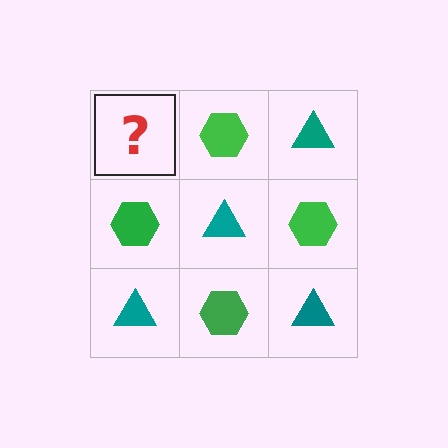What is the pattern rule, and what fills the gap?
The rule is that it alternates teal triangle and green hexagon in a checkerboard pattern. The gap should be filled with a teal triangle.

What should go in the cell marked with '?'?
The missing cell should contain a teal triangle.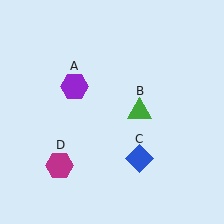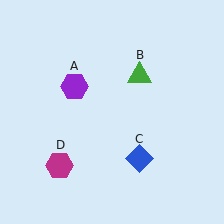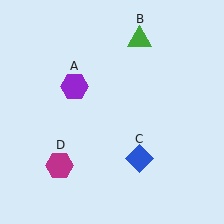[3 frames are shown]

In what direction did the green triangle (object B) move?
The green triangle (object B) moved up.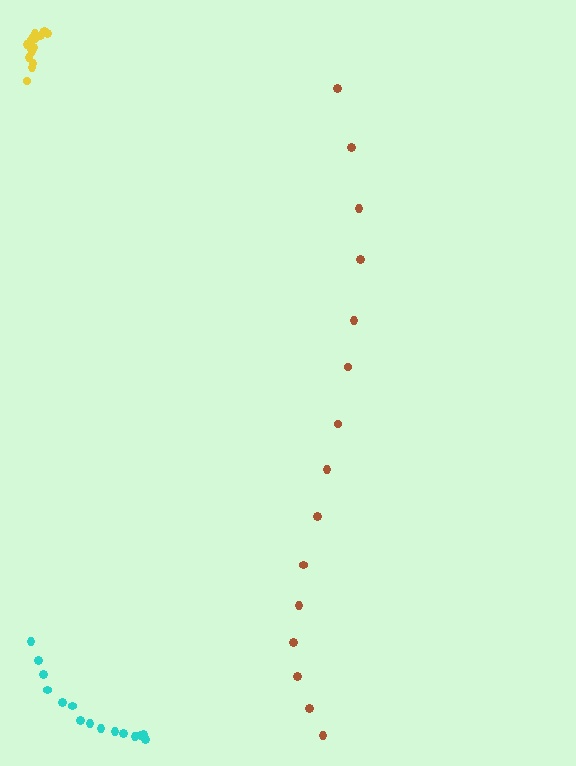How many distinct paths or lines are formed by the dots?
There are 3 distinct paths.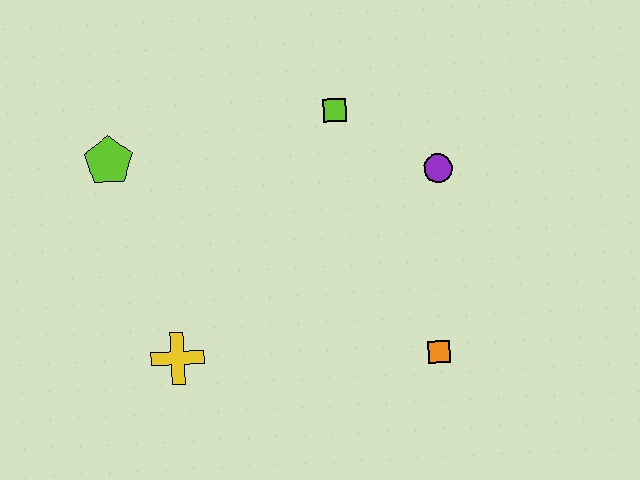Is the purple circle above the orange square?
Yes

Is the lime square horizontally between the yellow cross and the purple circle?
Yes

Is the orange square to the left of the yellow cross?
No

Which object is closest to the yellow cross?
The lime pentagon is closest to the yellow cross.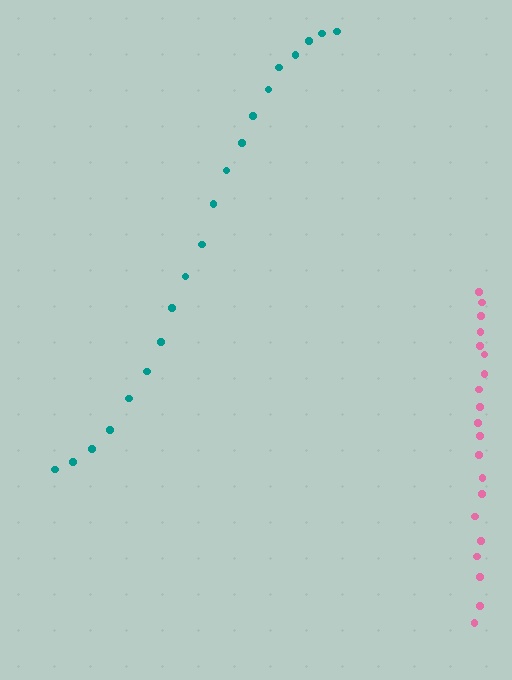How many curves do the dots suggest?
There are 2 distinct paths.